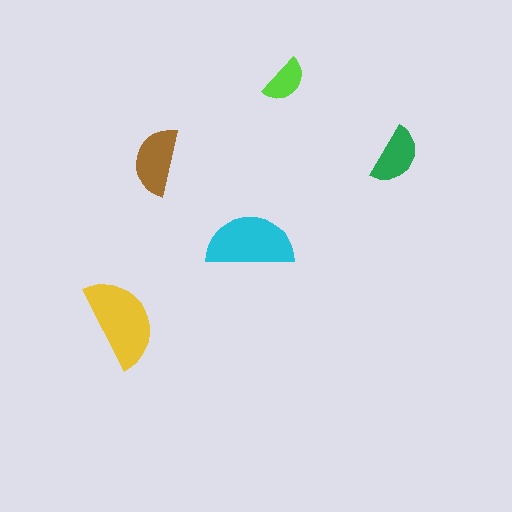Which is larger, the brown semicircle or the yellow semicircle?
The yellow one.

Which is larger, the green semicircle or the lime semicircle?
The green one.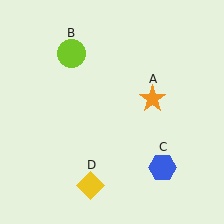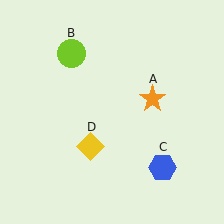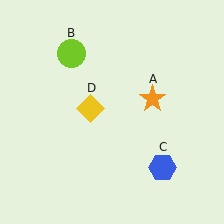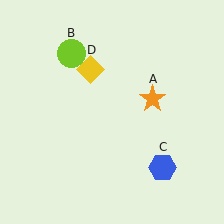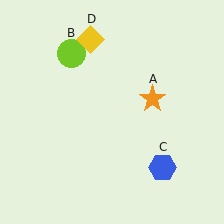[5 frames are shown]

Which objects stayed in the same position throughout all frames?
Orange star (object A) and lime circle (object B) and blue hexagon (object C) remained stationary.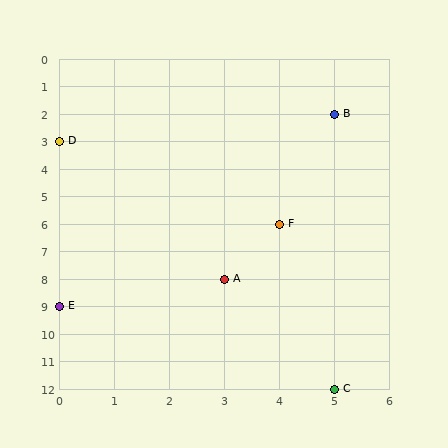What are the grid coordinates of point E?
Point E is at grid coordinates (0, 9).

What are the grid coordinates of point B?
Point B is at grid coordinates (5, 2).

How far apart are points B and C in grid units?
Points B and C are 10 rows apart.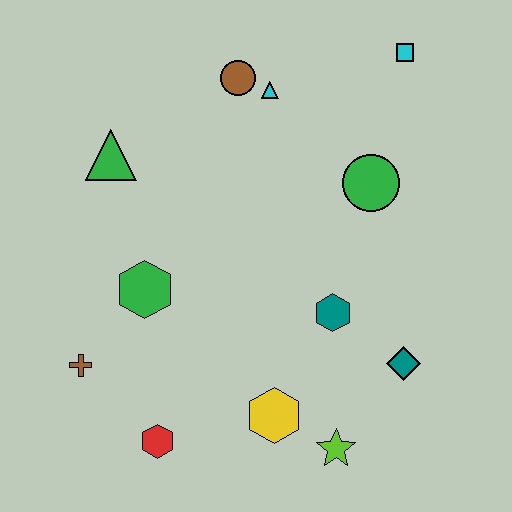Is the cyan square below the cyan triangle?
No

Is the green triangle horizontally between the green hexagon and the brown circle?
No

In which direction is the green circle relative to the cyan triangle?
The green circle is to the right of the cyan triangle.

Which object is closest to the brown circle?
The cyan triangle is closest to the brown circle.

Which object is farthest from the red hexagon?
The cyan square is farthest from the red hexagon.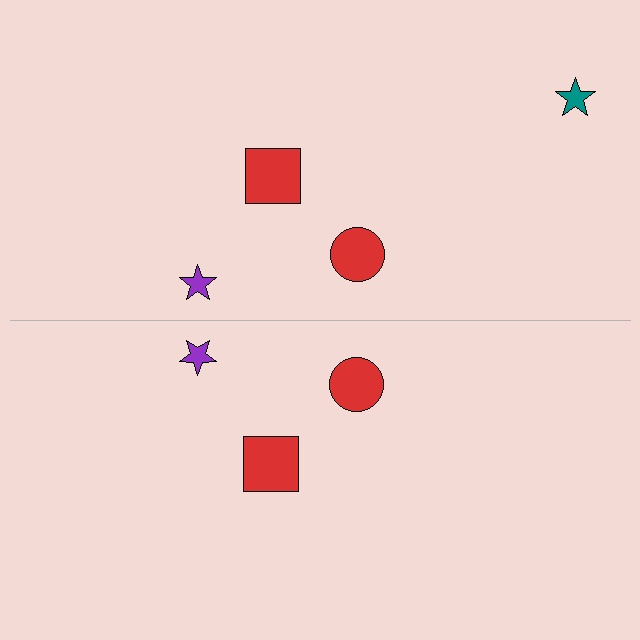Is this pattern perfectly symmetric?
No, the pattern is not perfectly symmetric. A teal star is missing from the bottom side.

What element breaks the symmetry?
A teal star is missing from the bottom side.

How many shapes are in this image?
There are 7 shapes in this image.